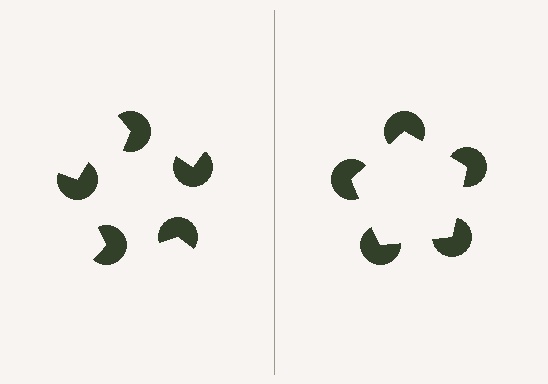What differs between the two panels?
The pac-man discs are positioned identically on both sides; only the wedge orientations differ. On the right they align to a pentagon; on the left they are misaligned.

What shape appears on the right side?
An illusory pentagon.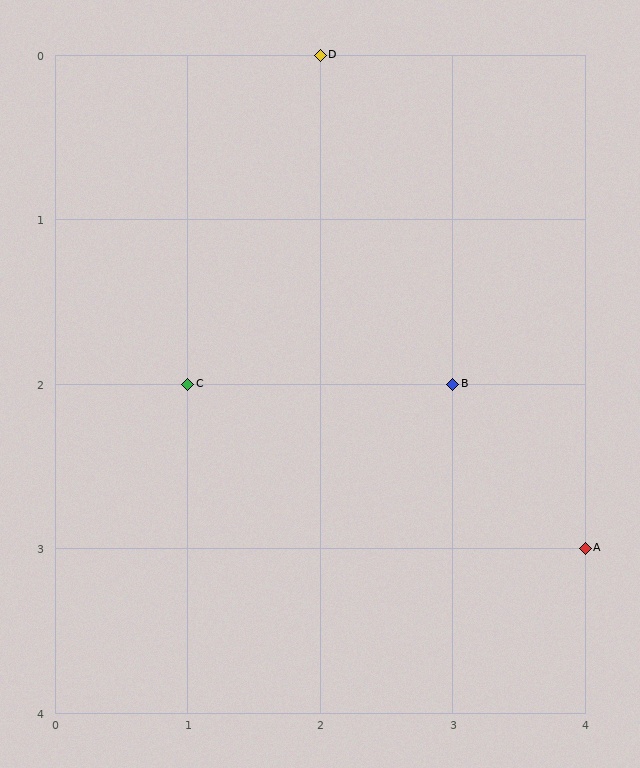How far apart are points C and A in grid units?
Points C and A are 3 columns and 1 row apart (about 3.2 grid units diagonally).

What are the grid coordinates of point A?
Point A is at grid coordinates (4, 3).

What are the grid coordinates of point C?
Point C is at grid coordinates (1, 2).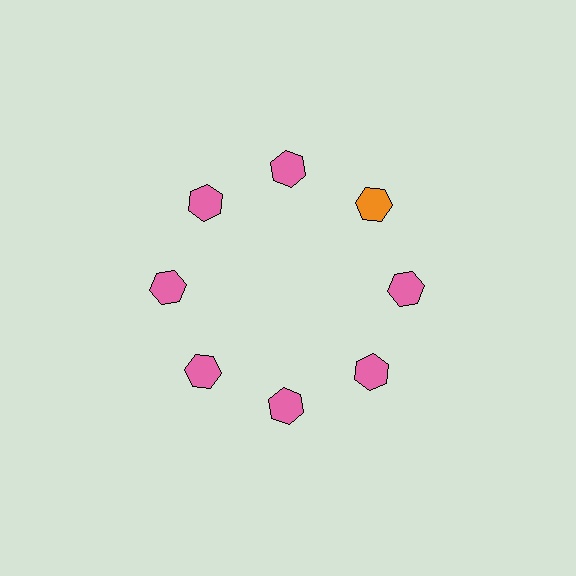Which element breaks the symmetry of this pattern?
The orange hexagon at roughly the 2 o'clock position breaks the symmetry. All other shapes are pink hexagons.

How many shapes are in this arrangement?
There are 8 shapes arranged in a ring pattern.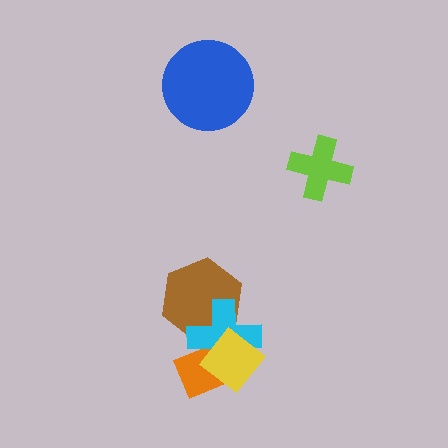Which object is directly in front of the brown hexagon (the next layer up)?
The orange rectangle is directly in front of the brown hexagon.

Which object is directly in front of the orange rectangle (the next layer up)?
The cyan cross is directly in front of the orange rectangle.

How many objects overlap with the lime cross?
0 objects overlap with the lime cross.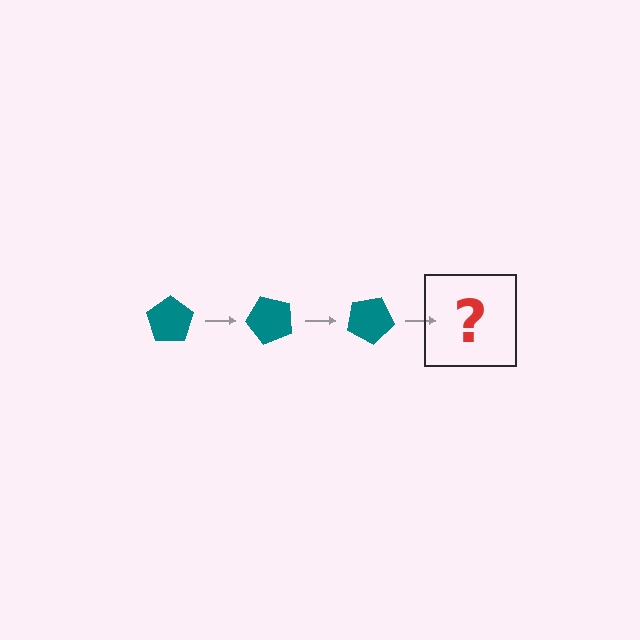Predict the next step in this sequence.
The next step is a teal pentagon rotated 150 degrees.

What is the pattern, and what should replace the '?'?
The pattern is that the pentagon rotates 50 degrees each step. The '?' should be a teal pentagon rotated 150 degrees.